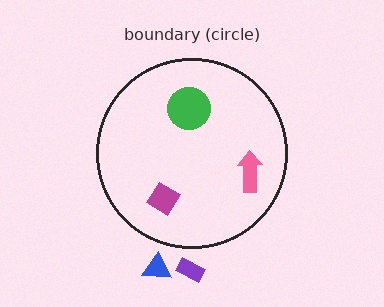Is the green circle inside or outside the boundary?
Inside.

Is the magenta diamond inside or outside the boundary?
Inside.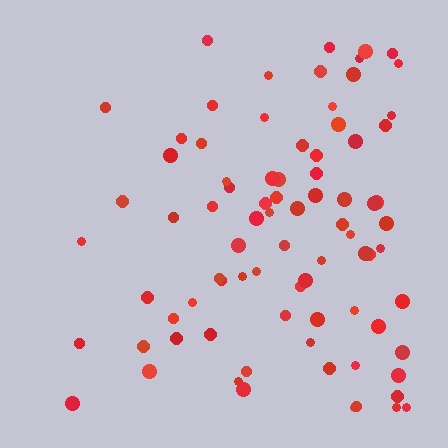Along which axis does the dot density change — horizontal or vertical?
Horizontal.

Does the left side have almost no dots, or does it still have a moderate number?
Still a moderate number, just noticeably fewer than the right.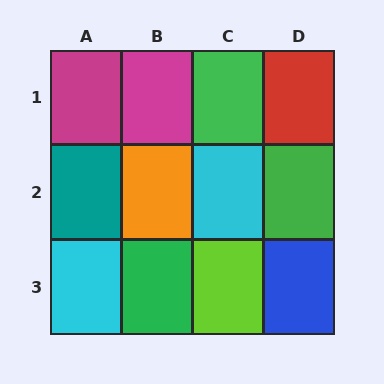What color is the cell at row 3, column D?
Blue.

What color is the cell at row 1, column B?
Magenta.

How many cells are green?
3 cells are green.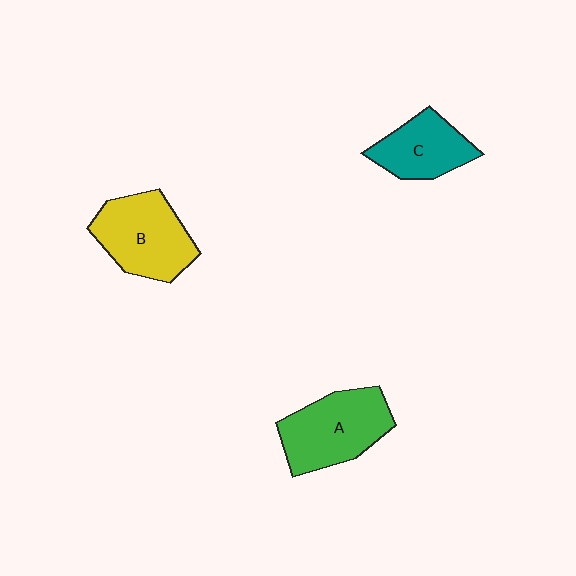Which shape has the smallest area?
Shape C (teal).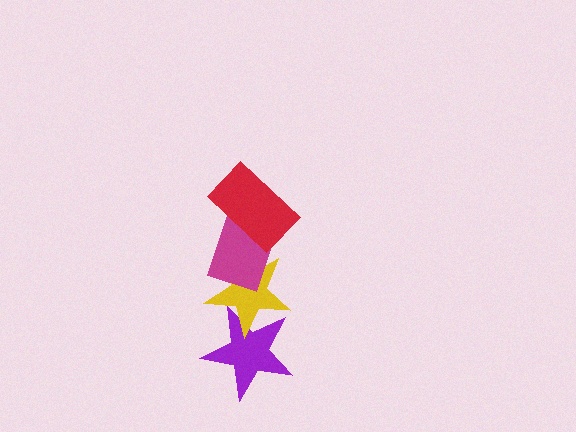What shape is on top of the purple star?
The yellow star is on top of the purple star.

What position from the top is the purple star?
The purple star is 4th from the top.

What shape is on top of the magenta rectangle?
The red rectangle is on top of the magenta rectangle.